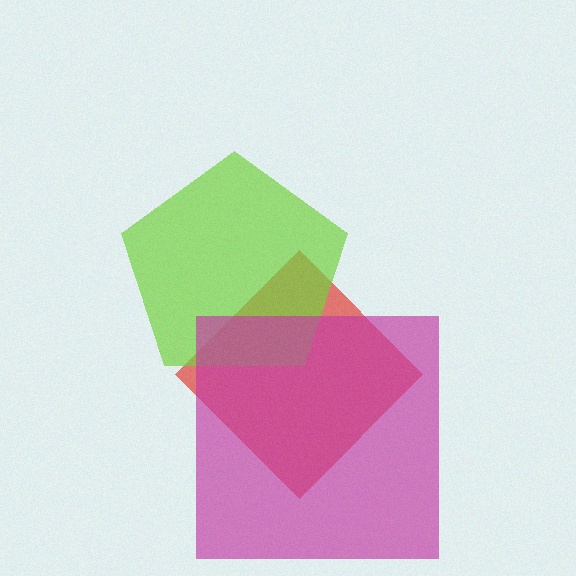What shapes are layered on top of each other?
The layered shapes are: a red diamond, a lime pentagon, a magenta square.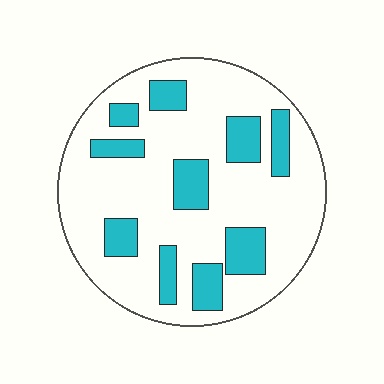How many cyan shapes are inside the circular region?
10.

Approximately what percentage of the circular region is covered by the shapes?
Approximately 25%.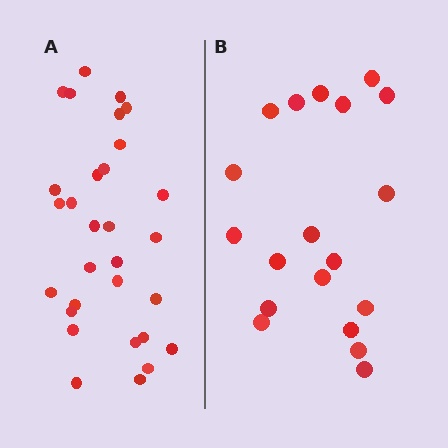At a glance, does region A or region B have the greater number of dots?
Region A (the left region) has more dots.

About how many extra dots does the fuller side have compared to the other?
Region A has roughly 12 or so more dots than region B.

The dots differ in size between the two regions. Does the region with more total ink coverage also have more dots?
No. Region B has more total ink coverage because its dots are larger, but region A actually contains more individual dots. Total area can be misleading — the number of items is what matters here.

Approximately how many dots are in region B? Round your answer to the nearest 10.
About 20 dots. (The exact count is 19, which rounds to 20.)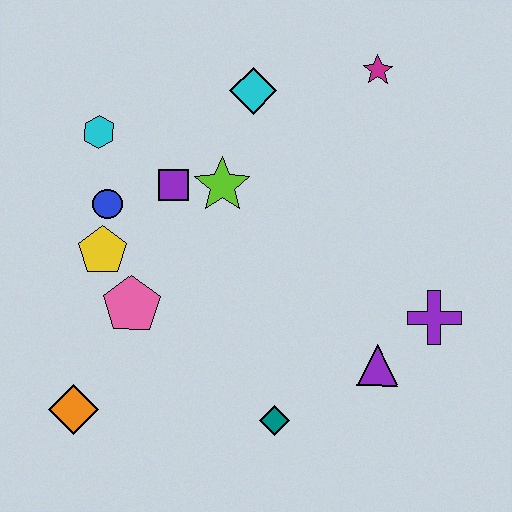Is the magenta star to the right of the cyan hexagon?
Yes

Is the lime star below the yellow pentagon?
No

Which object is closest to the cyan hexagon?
The blue circle is closest to the cyan hexagon.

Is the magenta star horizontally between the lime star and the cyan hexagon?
No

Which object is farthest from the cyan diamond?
The orange diamond is farthest from the cyan diamond.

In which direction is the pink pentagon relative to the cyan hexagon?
The pink pentagon is below the cyan hexagon.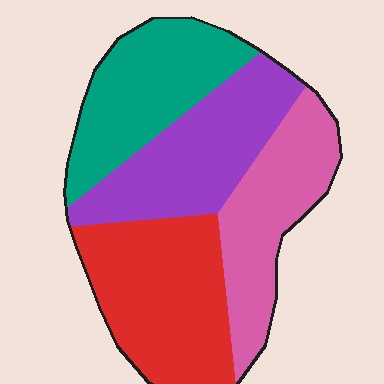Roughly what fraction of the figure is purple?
Purple takes up about one quarter (1/4) of the figure.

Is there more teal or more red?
Red.